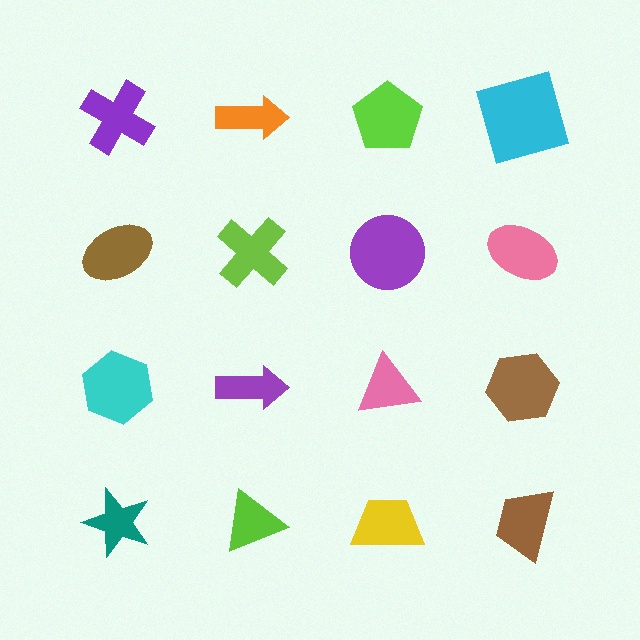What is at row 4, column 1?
A teal star.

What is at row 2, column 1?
A brown ellipse.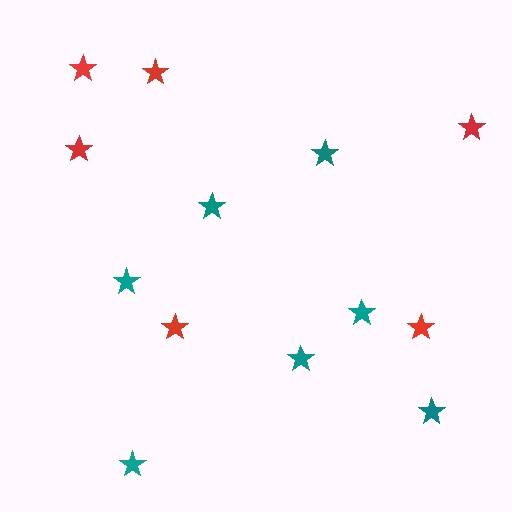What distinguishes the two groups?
There are 2 groups: one group of red stars (6) and one group of teal stars (7).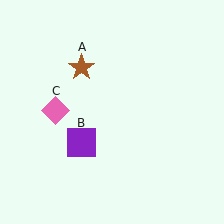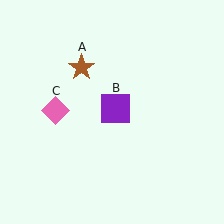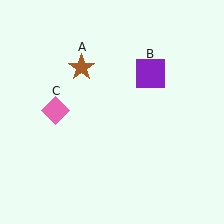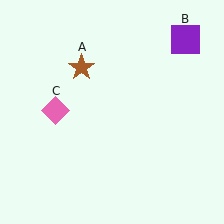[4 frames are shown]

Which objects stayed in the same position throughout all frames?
Brown star (object A) and pink diamond (object C) remained stationary.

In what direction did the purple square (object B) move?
The purple square (object B) moved up and to the right.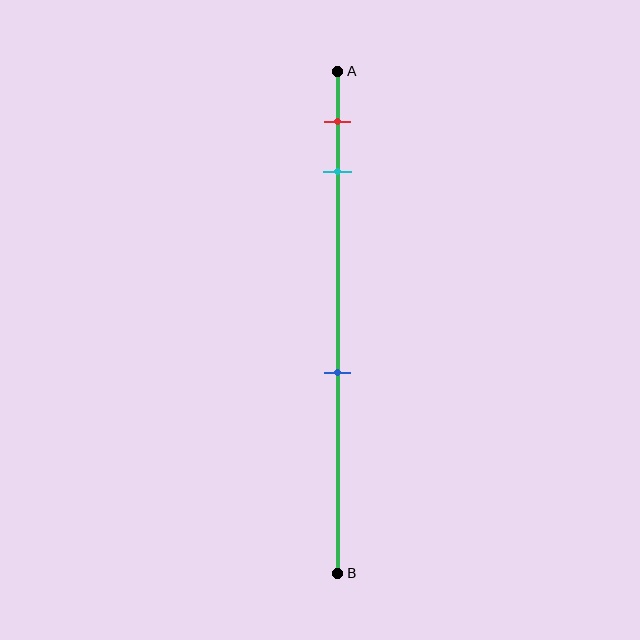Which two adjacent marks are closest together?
The red and cyan marks are the closest adjacent pair.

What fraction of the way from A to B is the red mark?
The red mark is approximately 10% (0.1) of the way from A to B.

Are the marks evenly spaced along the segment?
No, the marks are not evenly spaced.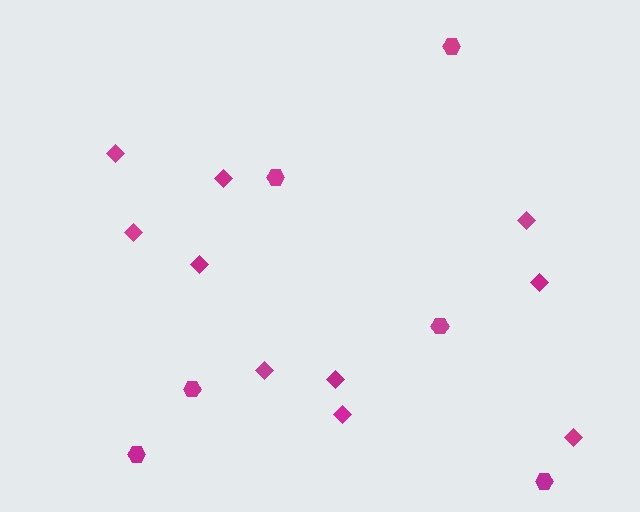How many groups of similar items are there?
There are 2 groups: one group of diamonds (10) and one group of hexagons (6).